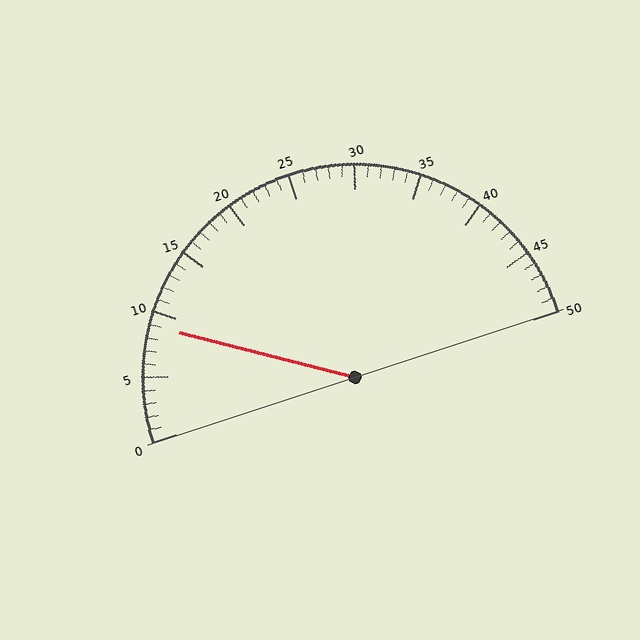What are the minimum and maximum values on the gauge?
The gauge ranges from 0 to 50.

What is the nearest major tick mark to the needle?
The nearest major tick mark is 10.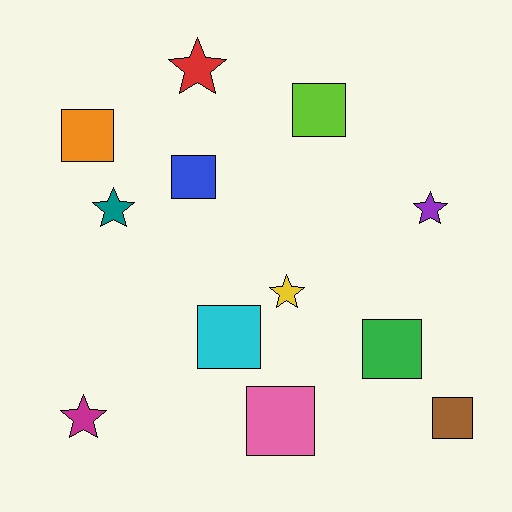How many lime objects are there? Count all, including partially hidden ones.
There is 1 lime object.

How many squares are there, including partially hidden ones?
There are 7 squares.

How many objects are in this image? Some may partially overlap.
There are 12 objects.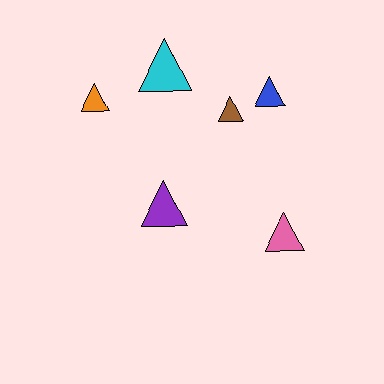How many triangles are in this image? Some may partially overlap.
There are 6 triangles.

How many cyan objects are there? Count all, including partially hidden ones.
There is 1 cyan object.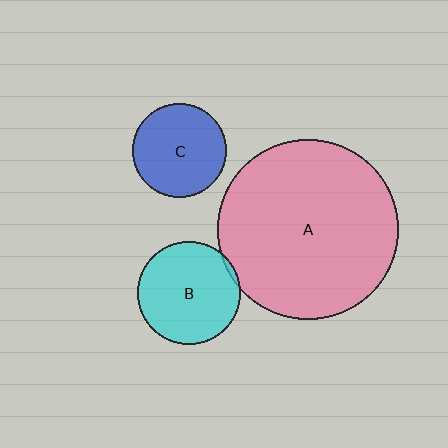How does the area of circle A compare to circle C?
Approximately 3.7 times.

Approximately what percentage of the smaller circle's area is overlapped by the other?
Approximately 5%.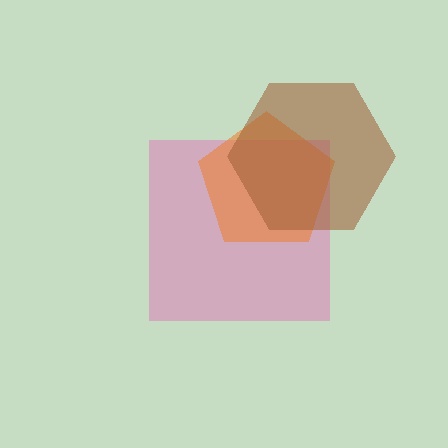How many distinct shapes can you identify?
There are 3 distinct shapes: a pink square, an orange pentagon, a brown hexagon.